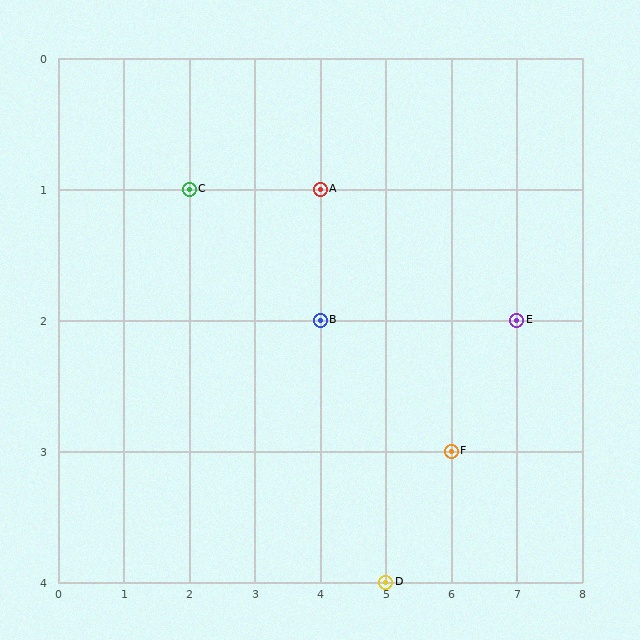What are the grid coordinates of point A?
Point A is at grid coordinates (4, 1).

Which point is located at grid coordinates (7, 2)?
Point E is at (7, 2).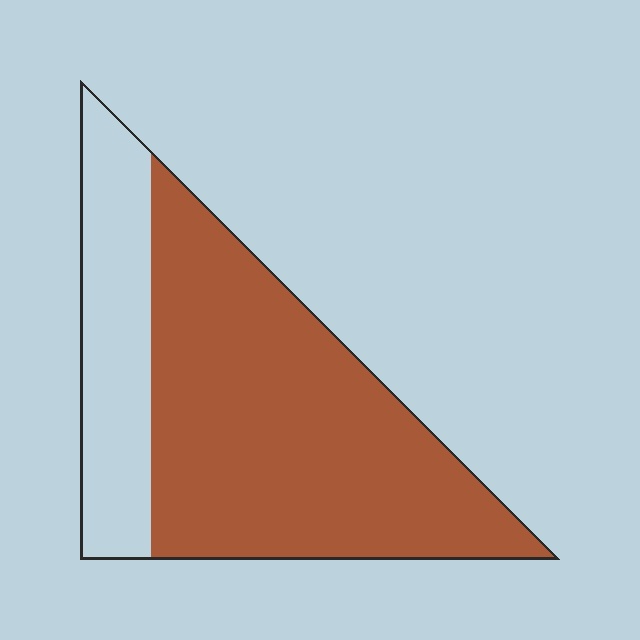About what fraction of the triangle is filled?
About three quarters (3/4).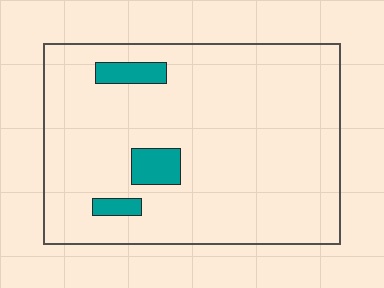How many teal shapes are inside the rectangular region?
3.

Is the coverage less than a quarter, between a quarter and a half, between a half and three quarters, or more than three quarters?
Less than a quarter.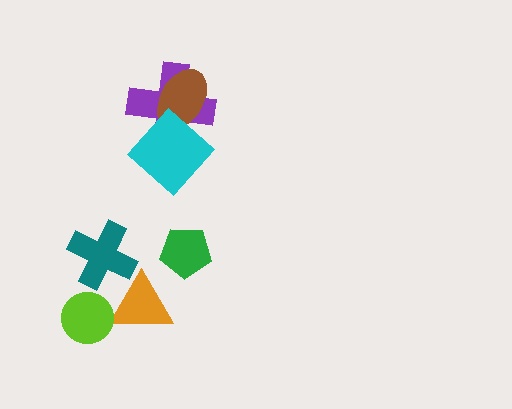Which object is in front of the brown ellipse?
The cyan diamond is in front of the brown ellipse.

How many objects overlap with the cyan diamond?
2 objects overlap with the cyan diamond.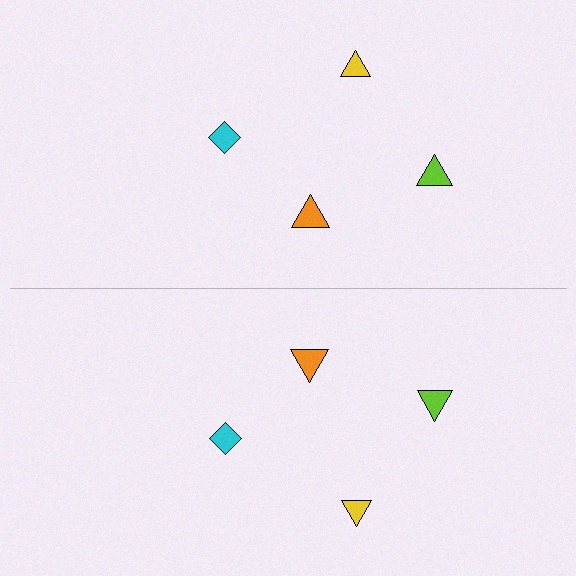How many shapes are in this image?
There are 8 shapes in this image.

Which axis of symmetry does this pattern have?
The pattern has a horizontal axis of symmetry running through the center of the image.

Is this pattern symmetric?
Yes, this pattern has bilateral (reflection) symmetry.